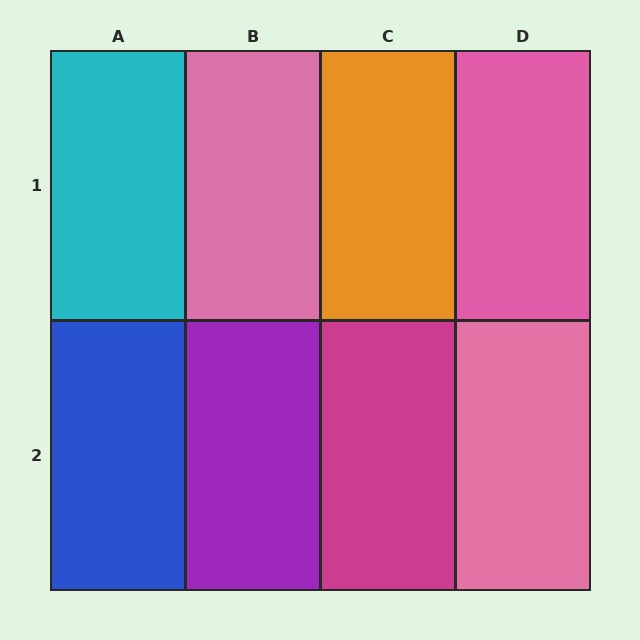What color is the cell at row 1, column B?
Pink.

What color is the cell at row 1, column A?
Cyan.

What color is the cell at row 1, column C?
Orange.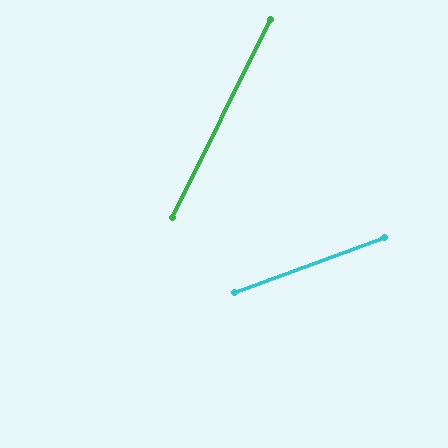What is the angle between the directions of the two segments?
Approximately 44 degrees.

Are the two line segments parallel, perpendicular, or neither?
Neither parallel nor perpendicular — they differ by about 44°.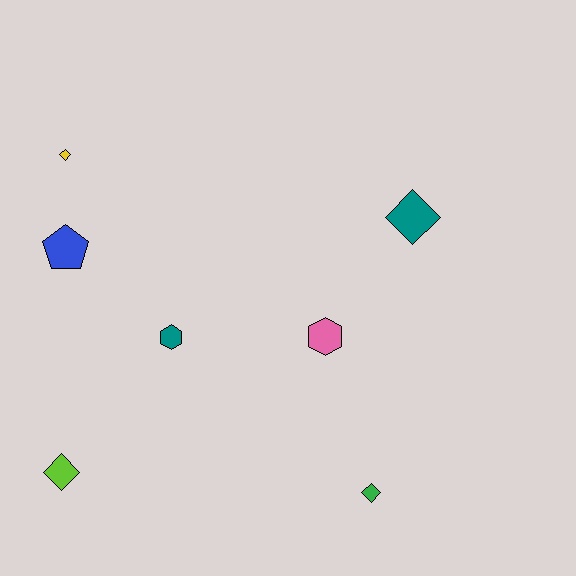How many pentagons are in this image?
There is 1 pentagon.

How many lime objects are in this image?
There is 1 lime object.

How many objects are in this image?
There are 7 objects.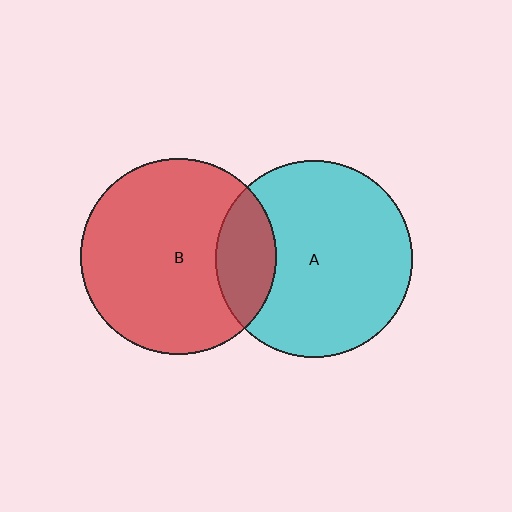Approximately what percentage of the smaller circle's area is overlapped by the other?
Approximately 20%.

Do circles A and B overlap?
Yes.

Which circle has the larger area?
Circle A (cyan).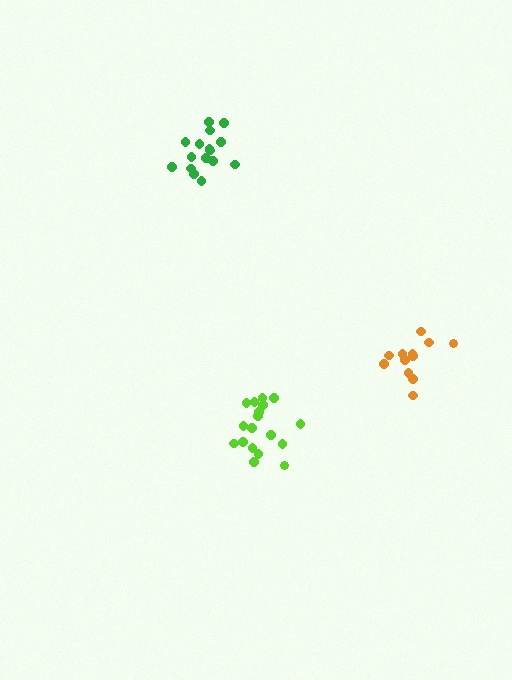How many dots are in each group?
Group 1: 18 dots, Group 2: 16 dots, Group 3: 12 dots (46 total).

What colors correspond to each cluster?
The clusters are colored: lime, green, orange.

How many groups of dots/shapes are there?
There are 3 groups.